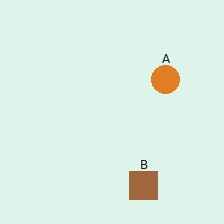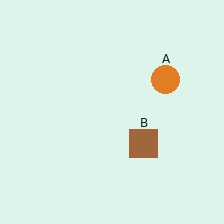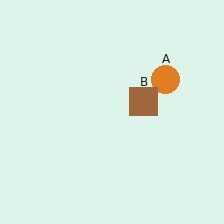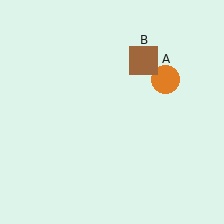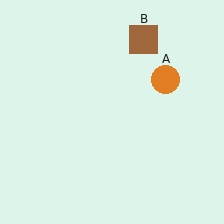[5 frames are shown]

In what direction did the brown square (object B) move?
The brown square (object B) moved up.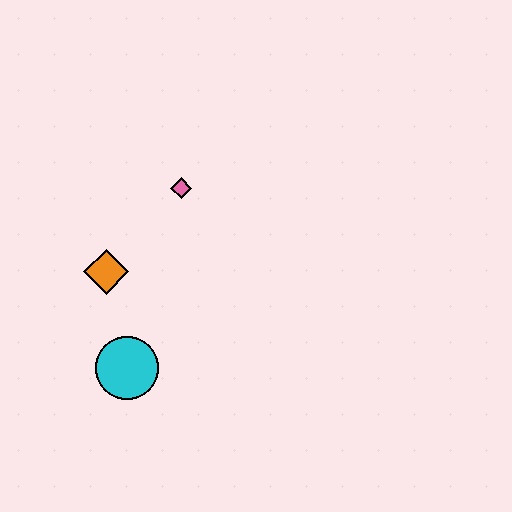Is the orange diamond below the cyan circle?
No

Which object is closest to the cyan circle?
The orange diamond is closest to the cyan circle.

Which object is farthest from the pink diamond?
The cyan circle is farthest from the pink diamond.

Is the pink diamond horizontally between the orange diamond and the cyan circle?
No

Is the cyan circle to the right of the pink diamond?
No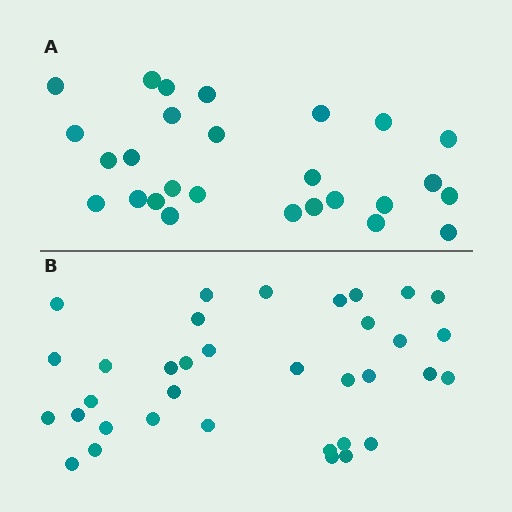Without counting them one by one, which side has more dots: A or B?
Region B (the bottom region) has more dots.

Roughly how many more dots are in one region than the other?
Region B has roughly 8 or so more dots than region A.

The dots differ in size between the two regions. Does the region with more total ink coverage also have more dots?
No. Region A has more total ink coverage because its dots are larger, but region B actually contains more individual dots. Total area can be misleading — the number of items is what matters here.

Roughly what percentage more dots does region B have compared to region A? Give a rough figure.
About 30% more.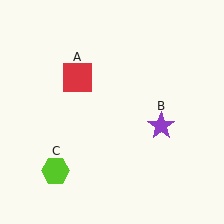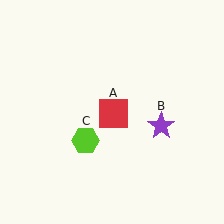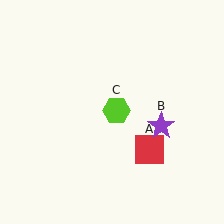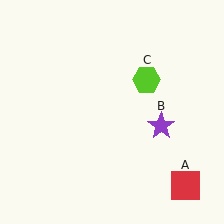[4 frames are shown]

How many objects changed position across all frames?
2 objects changed position: red square (object A), lime hexagon (object C).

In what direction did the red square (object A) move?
The red square (object A) moved down and to the right.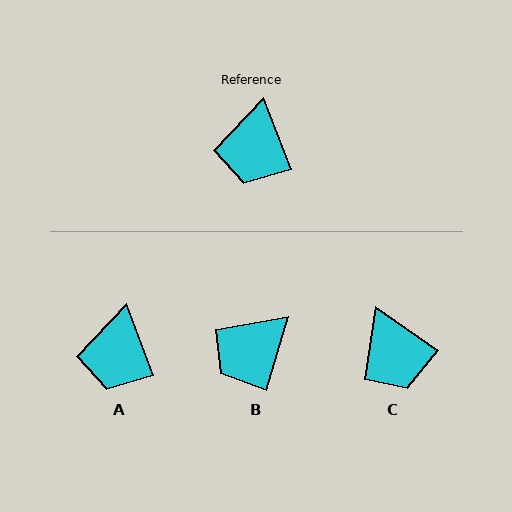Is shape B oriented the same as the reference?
No, it is off by about 37 degrees.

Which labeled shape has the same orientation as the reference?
A.